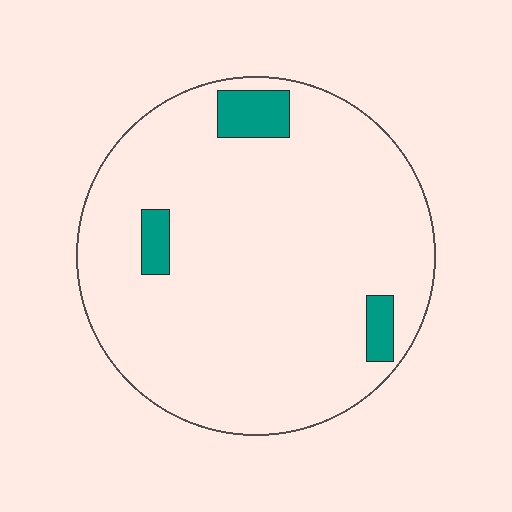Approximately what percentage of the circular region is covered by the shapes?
Approximately 5%.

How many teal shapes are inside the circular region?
3.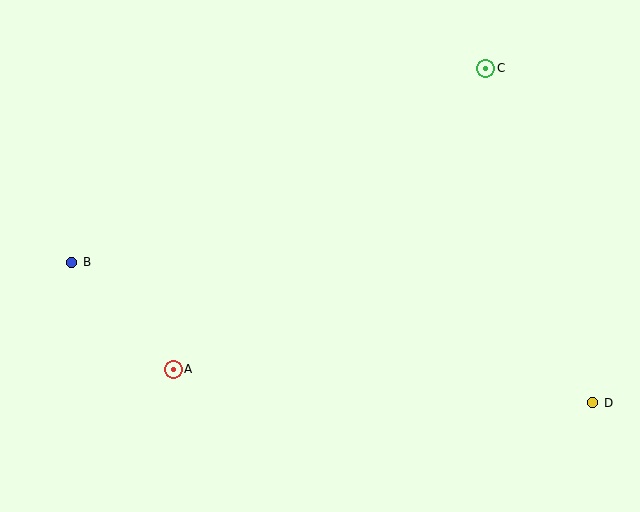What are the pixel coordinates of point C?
Point C is at (486, 68).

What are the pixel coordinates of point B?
Point B is at (72, 262).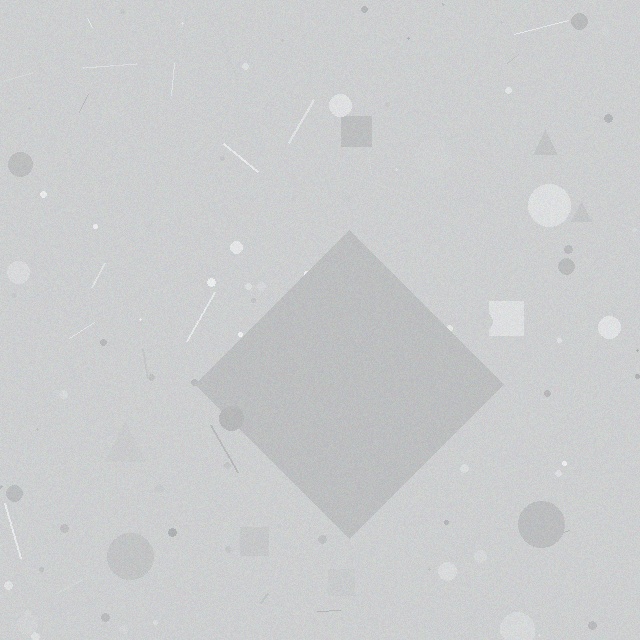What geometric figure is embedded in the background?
A diamond is embedded in the background.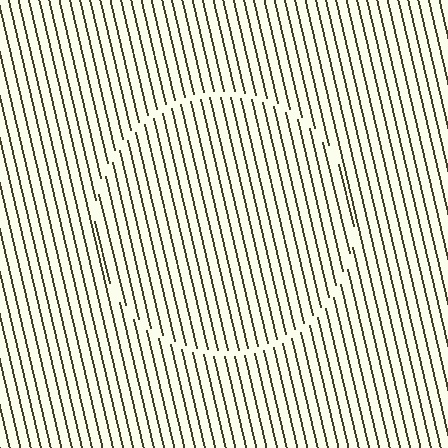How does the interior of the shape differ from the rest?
The interior of the shape contains the same grating, shifted by half a period — the contour is defined by the phase discontinuity where line-ends from the inner and outer gratings abut.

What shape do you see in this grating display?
An illusory circle. The interior of the shape contains the same grating, shifted by half a period — the contour is defined by the phase discontinuity where line-ends from the inner and outer gratings abut.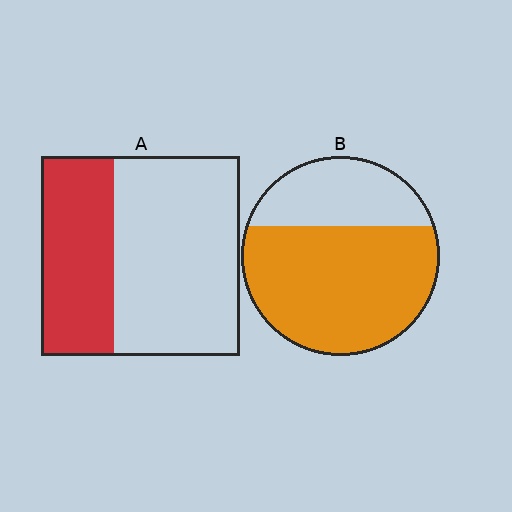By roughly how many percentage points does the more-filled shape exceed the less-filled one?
By roughly 30 percentage points (B over A).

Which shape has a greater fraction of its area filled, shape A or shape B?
Shape B.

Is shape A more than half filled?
No.